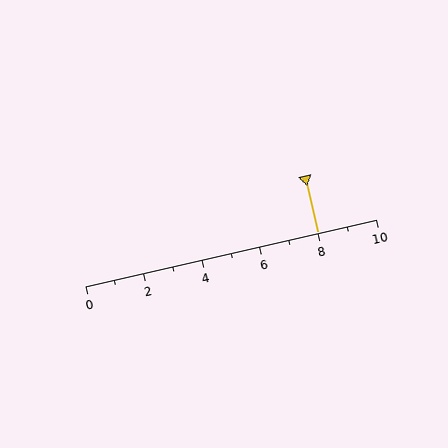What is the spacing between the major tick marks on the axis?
The major ticks are spaced 2 apart.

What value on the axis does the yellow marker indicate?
The marker indicates approximately 8.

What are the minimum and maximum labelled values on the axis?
The axis runs from 0 to 10.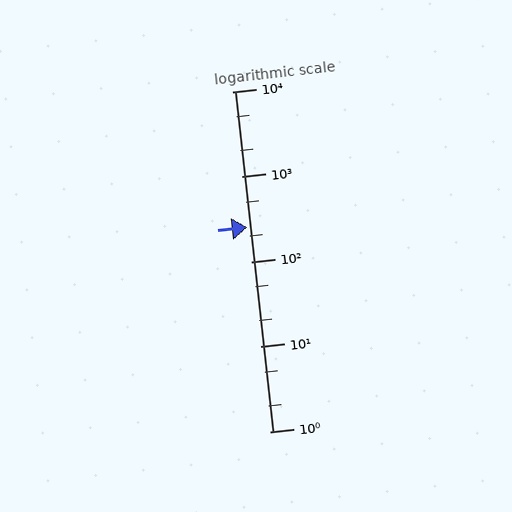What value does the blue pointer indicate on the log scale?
The pointer indicates approximately 250.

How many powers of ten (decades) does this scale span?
The scale spans 4 decades, from 1 to 10000.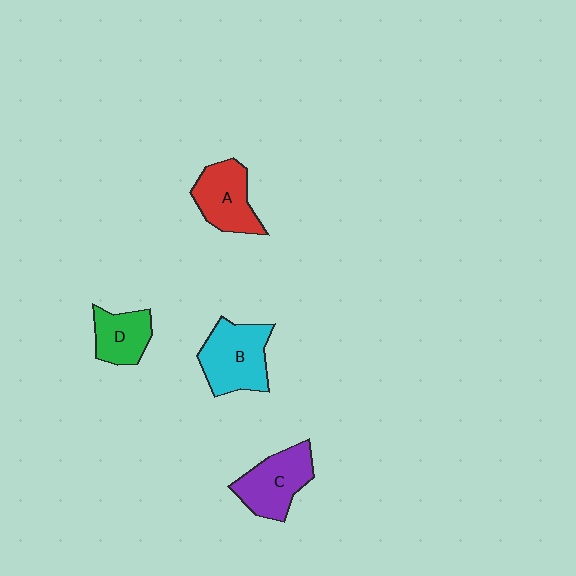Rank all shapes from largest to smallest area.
From largest to smallest: B (cyan), C (purple), A (red), D (green).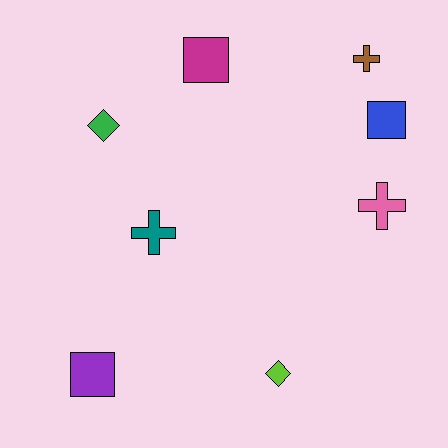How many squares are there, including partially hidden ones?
There are 3 squares.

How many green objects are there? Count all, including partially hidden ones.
There is 1 green object.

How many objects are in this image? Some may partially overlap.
There are 8 objects.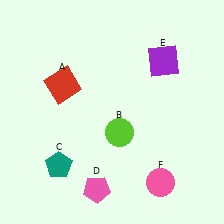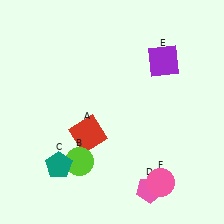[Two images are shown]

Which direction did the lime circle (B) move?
The lime circle (B) moved left.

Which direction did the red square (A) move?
The red square (A) moved down.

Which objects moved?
The objects that moved are: the red square (A), the lime circle (B), the pink pentagon (D).